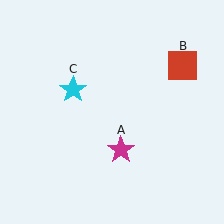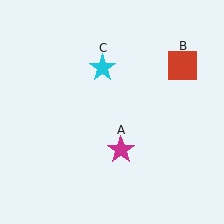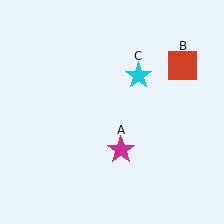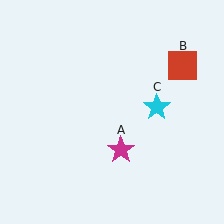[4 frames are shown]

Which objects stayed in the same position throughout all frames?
Magenta star (object A) and red square (object B) remained stationary.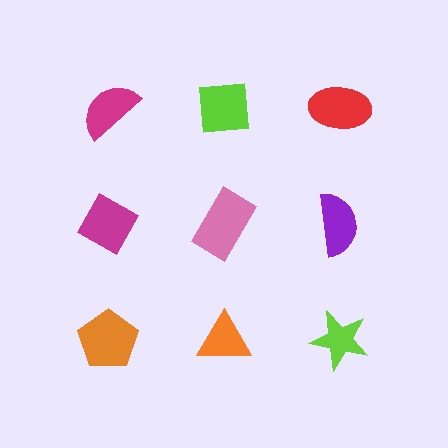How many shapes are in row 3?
3 shapes.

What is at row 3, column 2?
An orange triangle.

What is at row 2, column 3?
A purple semicircle.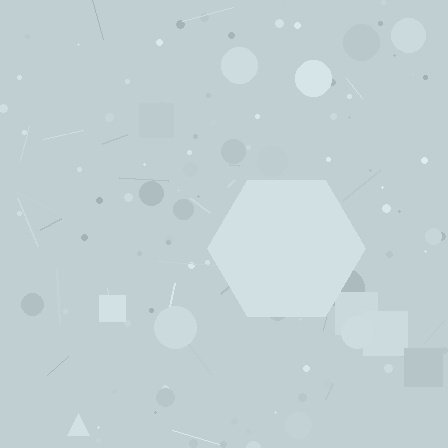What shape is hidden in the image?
A hexagon is hidden in the image.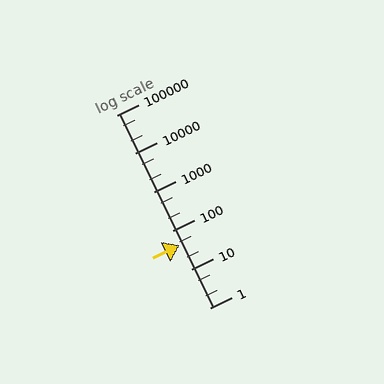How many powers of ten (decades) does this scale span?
The scale spans 5 decades, from 1 to 100000.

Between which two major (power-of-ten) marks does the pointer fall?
The pointer is between 10 and 100.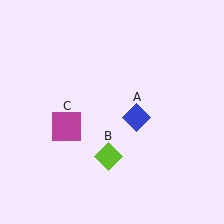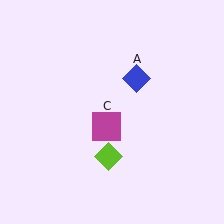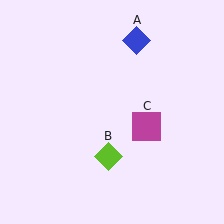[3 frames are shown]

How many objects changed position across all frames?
2 objects changed position: blue diamond (object A), magenta square (object C).